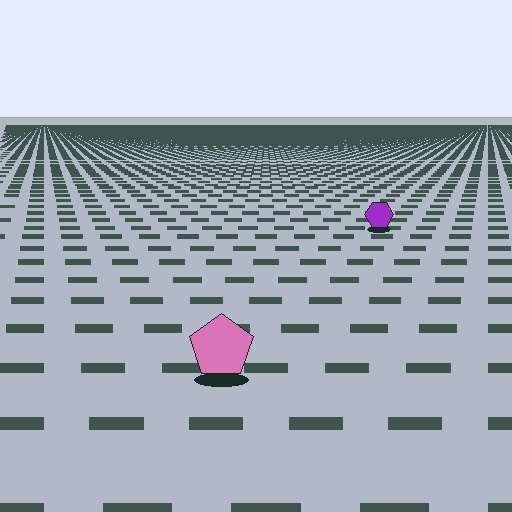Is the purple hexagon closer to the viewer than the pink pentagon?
No. The pink pentagon is closer — you can tell from the texture gradient: the ground texture is coarser near it.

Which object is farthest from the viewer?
The purple hexagon is farthest from the viewer. It appears smaller and the ground texture around it is denser.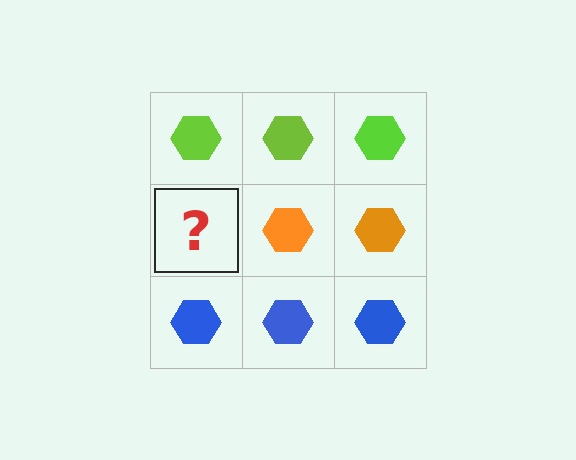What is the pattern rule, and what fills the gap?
The rule is that each row has a consistent color. The gap should be filled with an orange hexagon.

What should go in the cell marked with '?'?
The missing cell should contain an orange hexagon.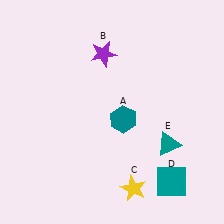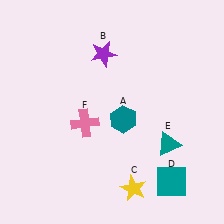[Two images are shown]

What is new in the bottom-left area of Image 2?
A pink cross (F) was added in the bottom-left area of Image 2.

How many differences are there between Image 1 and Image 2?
There is 1 difference between the two images.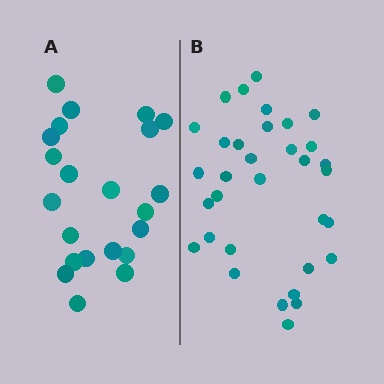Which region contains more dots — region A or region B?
Region B (the right region) has more dots.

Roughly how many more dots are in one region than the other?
Region B has roughly 12 or so more dots than region A.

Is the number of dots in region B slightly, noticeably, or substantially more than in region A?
Region B has substantially more. The ratio is roughly 1.5 to 1.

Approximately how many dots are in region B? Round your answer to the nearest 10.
About 30 dots. (The exact count is 33, which rounds to 30.)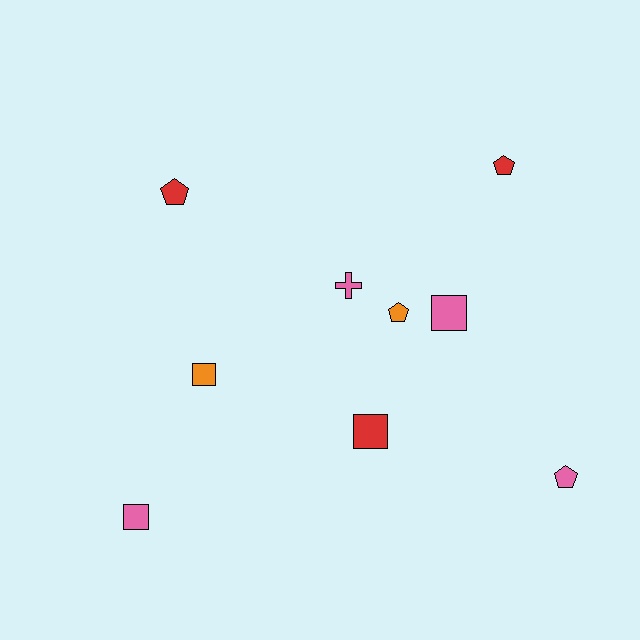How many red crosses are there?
There are no red crosses.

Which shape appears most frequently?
Pentagon, with 4 objects.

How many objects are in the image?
There are 9 objects.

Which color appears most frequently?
Pink, with 4 objects.